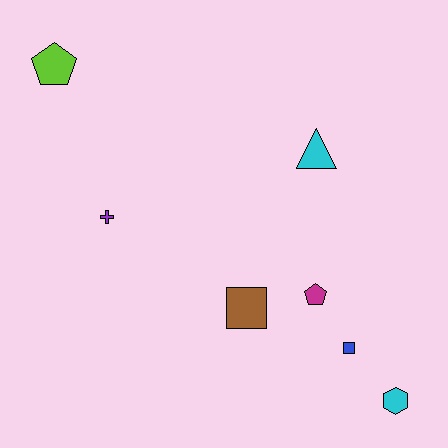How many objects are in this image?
There are 7 objects.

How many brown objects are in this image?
There is 1 brown object.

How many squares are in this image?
There are 2 squares.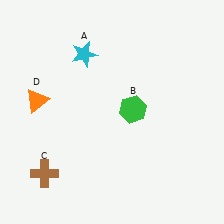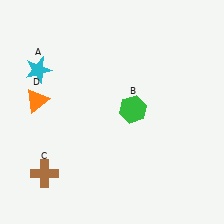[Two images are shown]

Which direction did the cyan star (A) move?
The cyan star (A) moved left.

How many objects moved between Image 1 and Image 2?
1 object moved between the two images.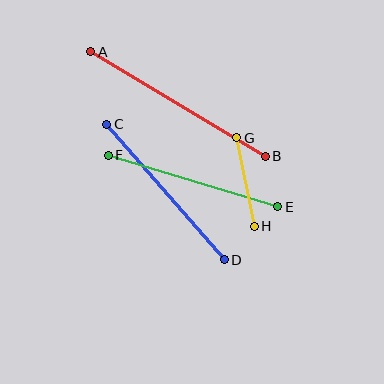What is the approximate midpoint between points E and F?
The midpoint is at approximately (193, 181) pixels.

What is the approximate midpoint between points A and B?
The midpoint is at approximately (178, 104) pixels.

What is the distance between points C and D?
The distance is approximately 179 pixels.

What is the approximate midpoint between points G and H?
The midpoint is at approximately (245, 182) pixels.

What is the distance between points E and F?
The distance is approximately 178 pixels.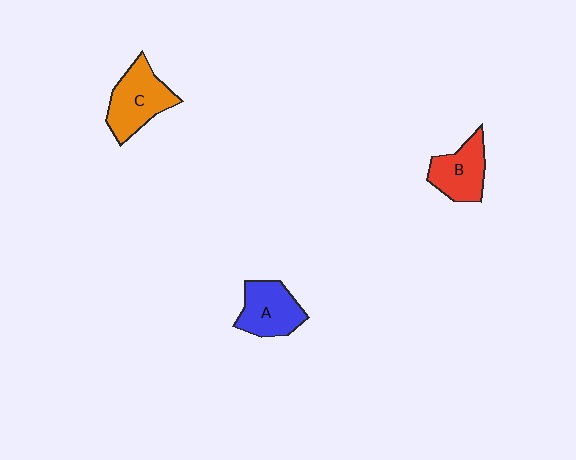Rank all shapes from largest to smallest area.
From largest to smallest: C (orange), A (blue), B (red).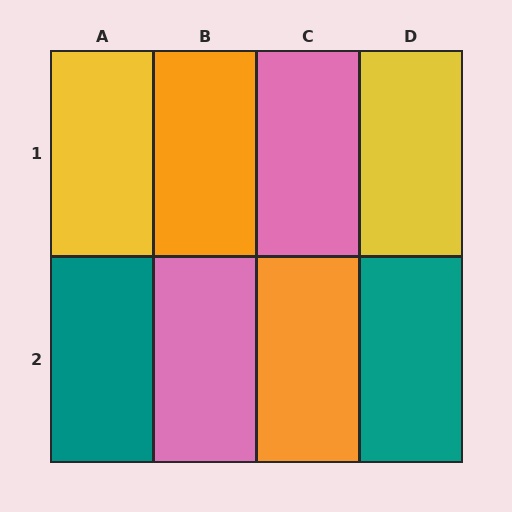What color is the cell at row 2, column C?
Orange.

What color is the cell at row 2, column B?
Pink.